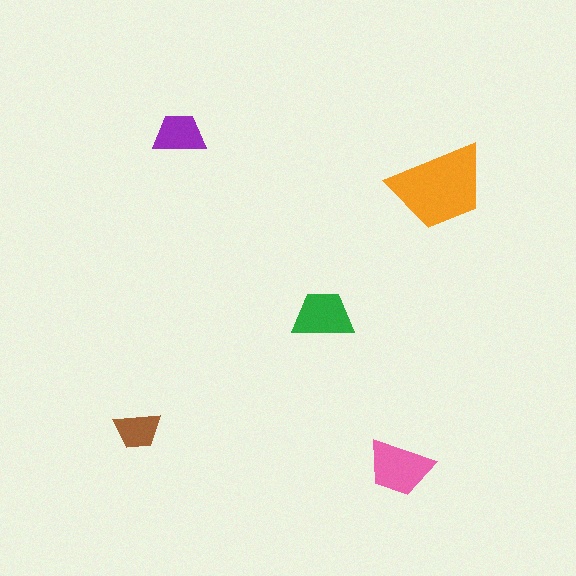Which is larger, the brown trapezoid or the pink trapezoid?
The pink one.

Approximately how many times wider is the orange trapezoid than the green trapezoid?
About 1.5 times wider.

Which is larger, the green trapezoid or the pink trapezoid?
The pink one.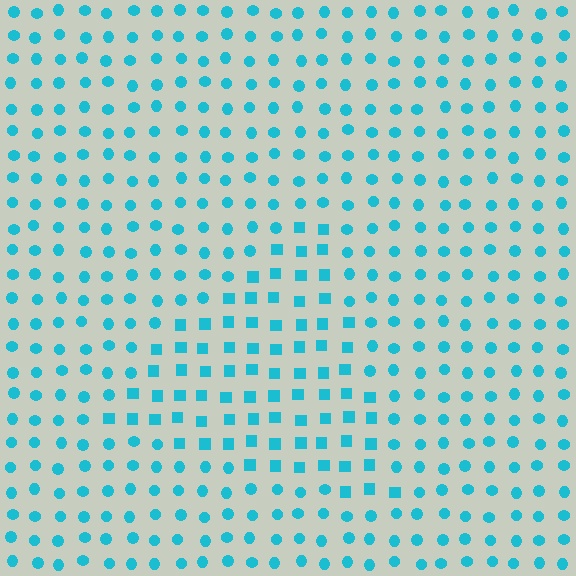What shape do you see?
I see a triangle.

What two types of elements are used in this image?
The image uses squares inside the triangle region and circles outside it.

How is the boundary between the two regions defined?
The boundary is defined by a change in element shape: squares inside vs. circles outside. All elements share the same color and spacing.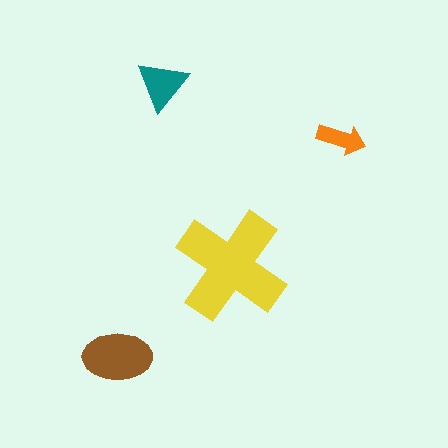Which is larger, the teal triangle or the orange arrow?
The teal triangle.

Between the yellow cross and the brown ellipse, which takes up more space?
The yellow cross.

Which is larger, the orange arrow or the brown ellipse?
The brown ellipse.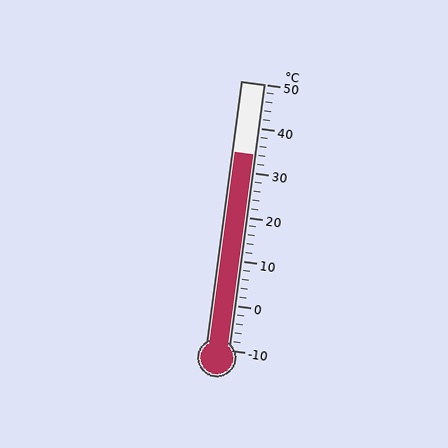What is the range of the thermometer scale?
The thermometer scale ranges from -10°C to 50°C.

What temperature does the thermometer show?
The thermometer shows approximately 34°C.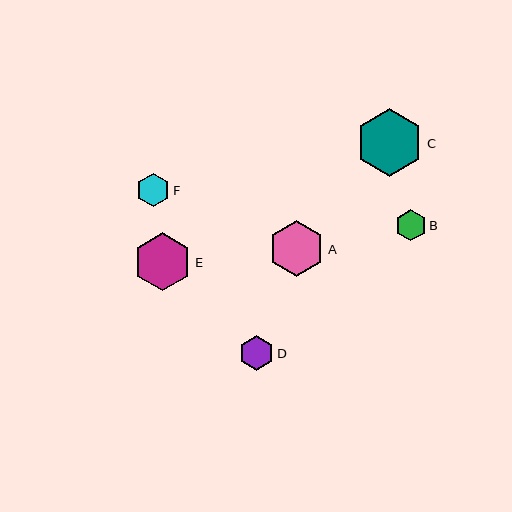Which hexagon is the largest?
Hexagon C is the largest with a size of approximately 68 pixels.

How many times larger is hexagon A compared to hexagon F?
Hexagon A is approximately 1.7 times the size of hexagon F.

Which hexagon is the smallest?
Hexagon B is the smallest with a size of approximately 31 pixels.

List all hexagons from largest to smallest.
From largest to smallest: C, E, A, D, F, B.